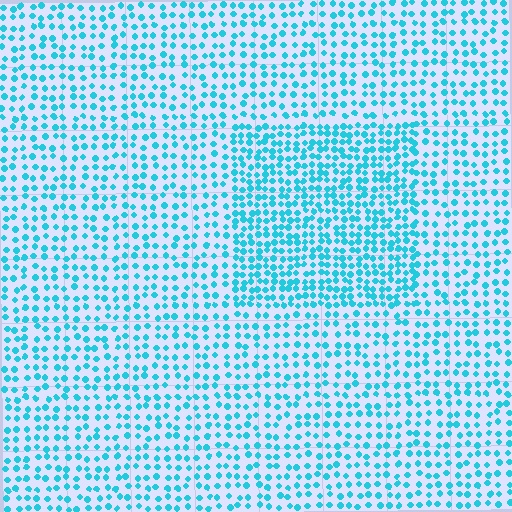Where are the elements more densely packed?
The elements are more densely packed inside the rectangle boundary.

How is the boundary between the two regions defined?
The boundary is defined by a change in element density (approximately 1.7x ratio). All elements are the same color, size, and shape.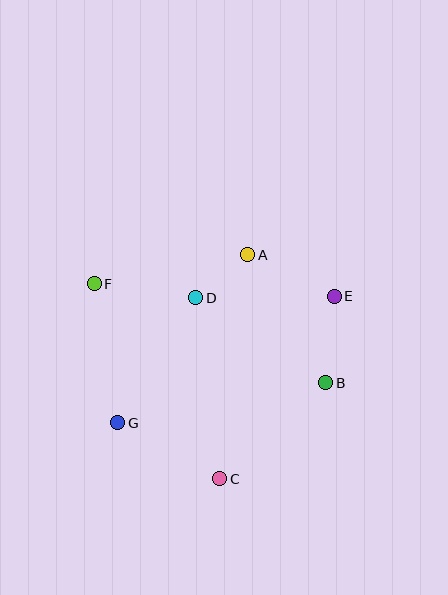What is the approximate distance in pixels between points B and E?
The distance between B and E is approximately 87 pixels.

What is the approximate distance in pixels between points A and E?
The distance between A and E is approximately 96 pixels.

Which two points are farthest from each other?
Points B and F are farthest from each other.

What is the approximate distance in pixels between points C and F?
The distance between C and F is approximately 233 pixels.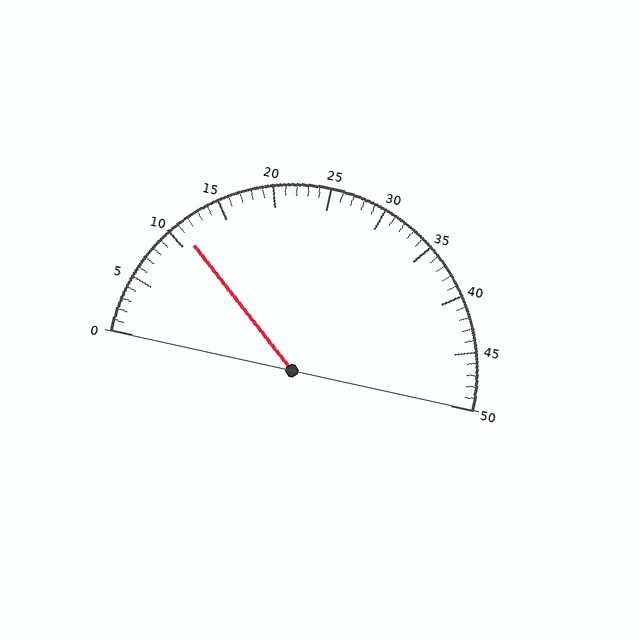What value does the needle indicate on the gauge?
The needle indicates approximately 11.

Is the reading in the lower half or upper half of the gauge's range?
The reading is in the lower half of the range (0 to 50).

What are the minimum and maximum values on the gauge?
The gauge ranges from 0 to 50.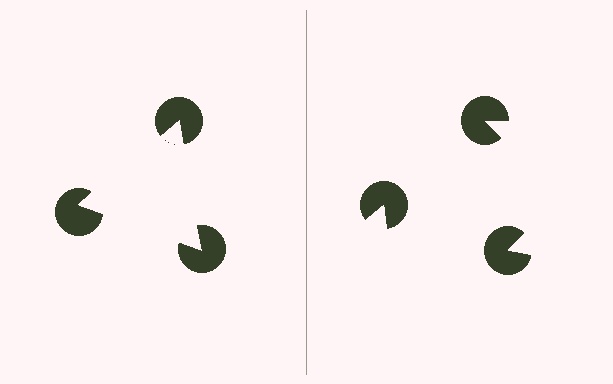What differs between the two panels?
The pac-man discs are positioned identically on both sides; only the wedge orientations differ. On the left they align to a triangle; on the right they are misaligned.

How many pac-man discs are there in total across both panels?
6 — 3 on each side.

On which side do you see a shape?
An illusory triangle appears on the left side. On the right side the wedge cuts are rotated, so no coherent shape forms.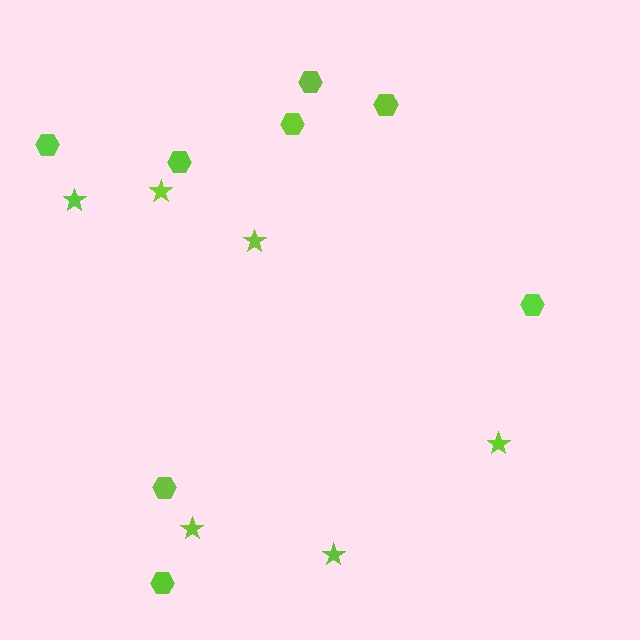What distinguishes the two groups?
There are 2 groups: one group of stars (6) and one group of hexagons (8).